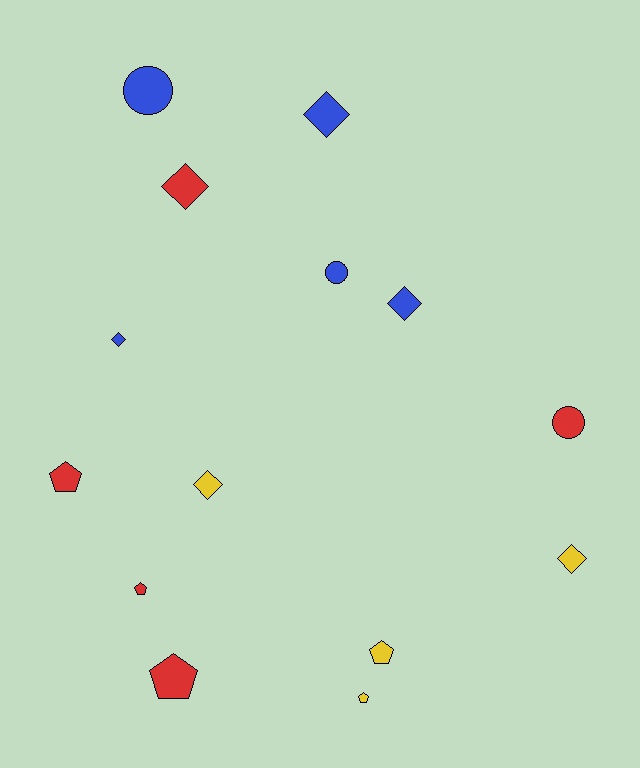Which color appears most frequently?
Red, with 5 objects.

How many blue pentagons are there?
There are no blue pentagons.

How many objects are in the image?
There are 14 objects.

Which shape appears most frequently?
Diamond, with 6 objects.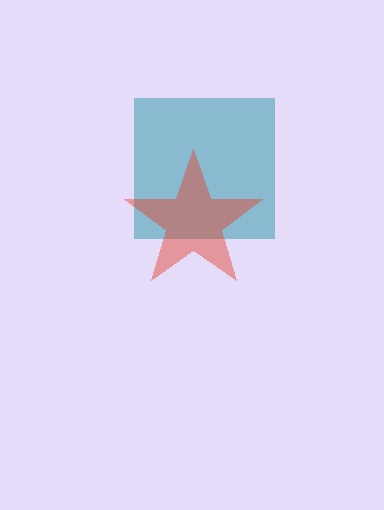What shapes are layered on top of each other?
The layered shapes are: a teal square, a red star.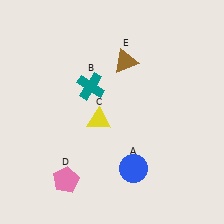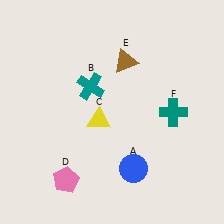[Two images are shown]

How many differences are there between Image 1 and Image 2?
There is 1 difference between the two images.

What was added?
A teal cross (F) was added in Image 2.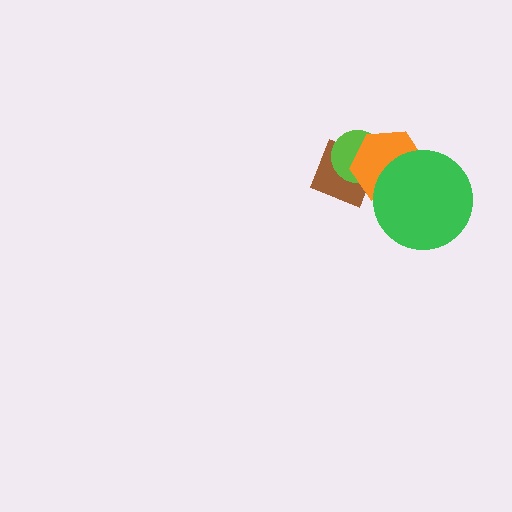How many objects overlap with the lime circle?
2 objects overlap with the lime circle.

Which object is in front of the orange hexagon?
The green circle is in front of the orange hexagon.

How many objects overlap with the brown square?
2 objects overlap with the brown square.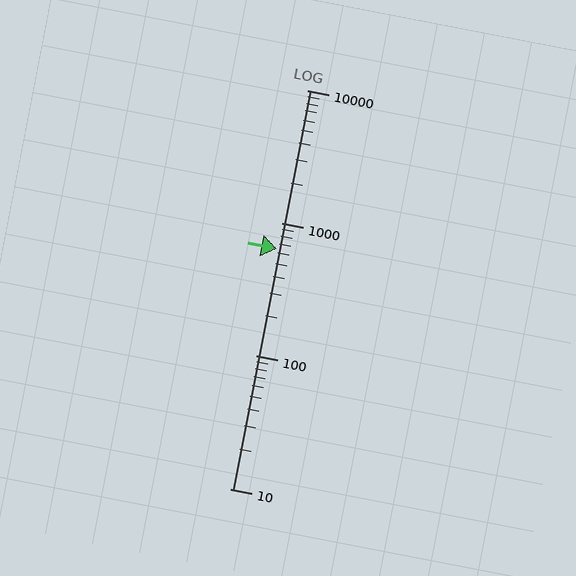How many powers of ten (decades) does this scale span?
The scale spans 3 decades, from 10 to 10000.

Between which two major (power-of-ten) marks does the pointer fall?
The pointer is between 100 and 1000.